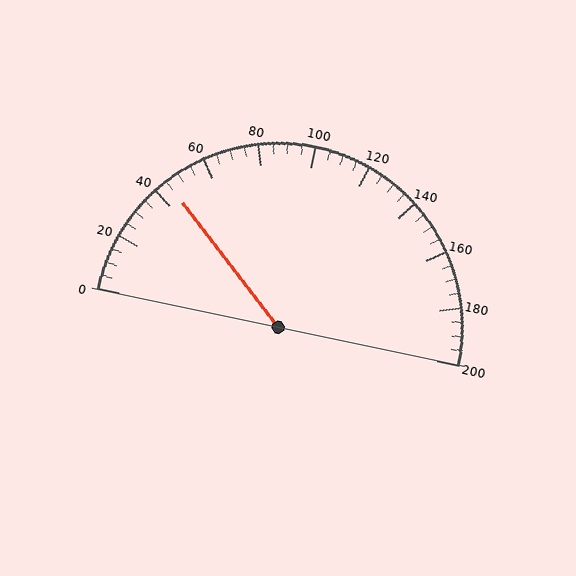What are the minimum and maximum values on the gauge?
The gauge ranges from 0 to 200.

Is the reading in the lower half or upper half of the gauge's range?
The reading is in the lower half of the range (0 to 200).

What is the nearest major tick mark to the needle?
The nearest major tick mark is 40.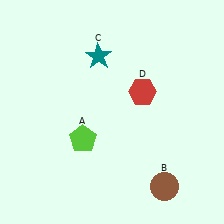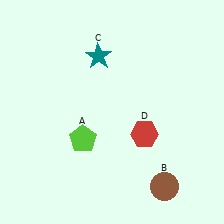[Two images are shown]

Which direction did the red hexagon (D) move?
The red hexagon (D) moved down.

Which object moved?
The red hexagon (D) moved down.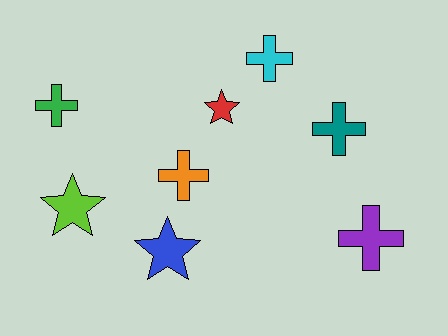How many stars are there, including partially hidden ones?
There are 3 stars.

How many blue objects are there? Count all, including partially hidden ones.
There is 1 blue object.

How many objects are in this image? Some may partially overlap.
There are 8 objects.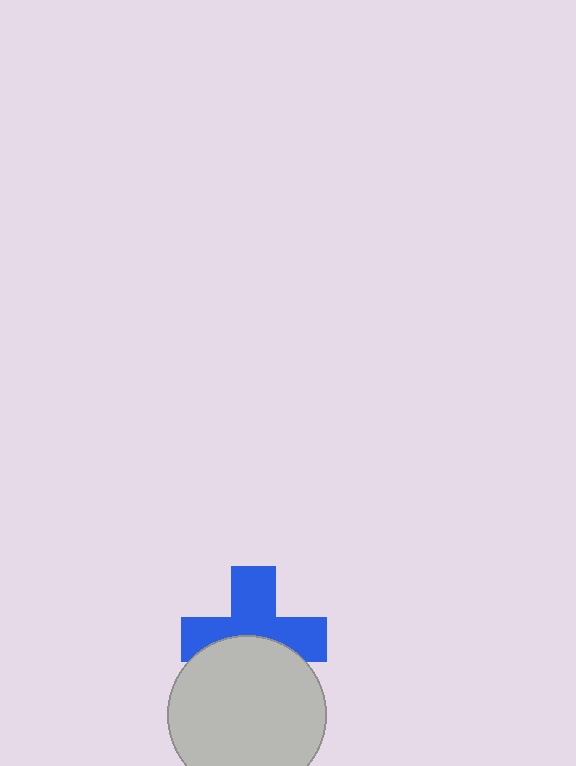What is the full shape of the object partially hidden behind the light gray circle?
The partially hidden object is a blue cross.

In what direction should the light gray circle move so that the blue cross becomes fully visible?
The light gray circle should move down. That is the shortest direction to clear the overlap and leave the blue cross fully visible.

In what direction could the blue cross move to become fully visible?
The blue cross could move up. That would shift it out from behind the light gray circle entirely.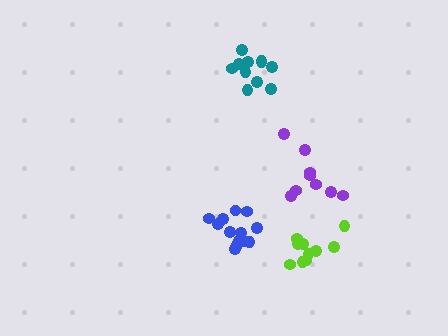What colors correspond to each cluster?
The clusters are colored: lime, blue, teal, purple.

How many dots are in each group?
Group 1: 10 dots, Group 2: 13 dots, Group 3: 11 dots, Group 4: 9 dots (43 total).